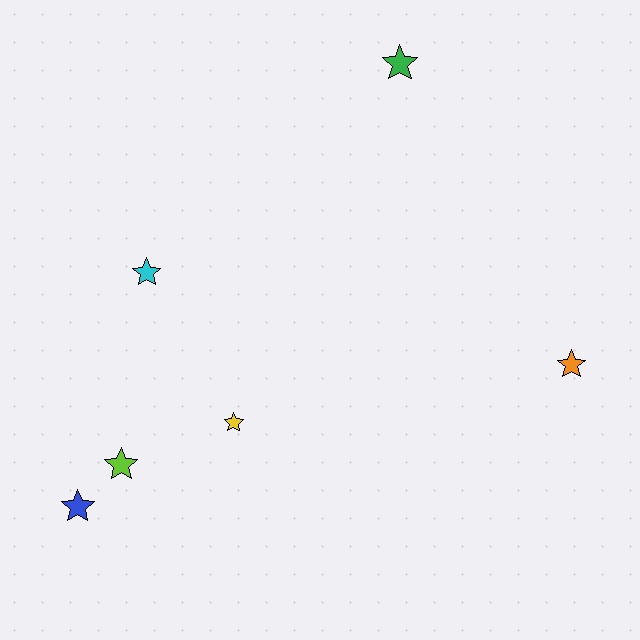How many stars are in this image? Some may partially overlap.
There are 6 stars.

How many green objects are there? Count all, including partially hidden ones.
There is 1 green object.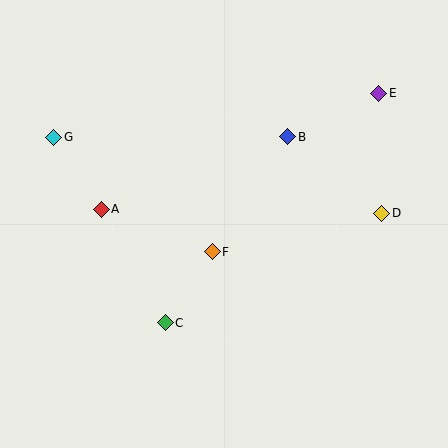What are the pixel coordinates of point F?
Point F is at (212, 252).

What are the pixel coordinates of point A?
Point A is at (101, 209).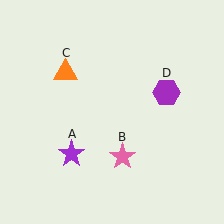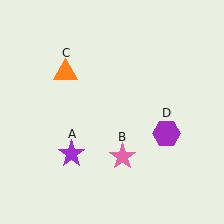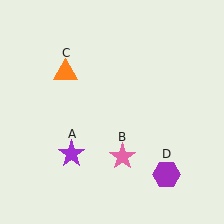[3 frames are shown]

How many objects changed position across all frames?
1 object changed position: purple hexagon (object D).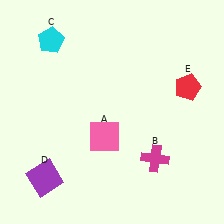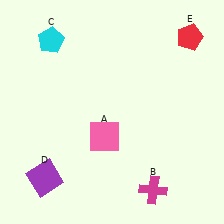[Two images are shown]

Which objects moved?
The objects that moved are: the magenta cross (B), the red pentagon (E).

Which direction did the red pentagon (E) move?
The red pentagon (E) moved up.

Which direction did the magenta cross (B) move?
The magenta cross (B) moved down.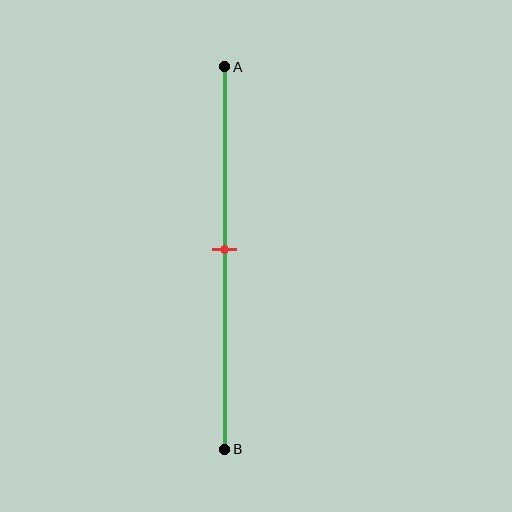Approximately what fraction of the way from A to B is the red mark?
The red mark is approximately 50% of the way from A to B.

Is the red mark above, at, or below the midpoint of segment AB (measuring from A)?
The red mark is approximately at the midpoint of segment AB.